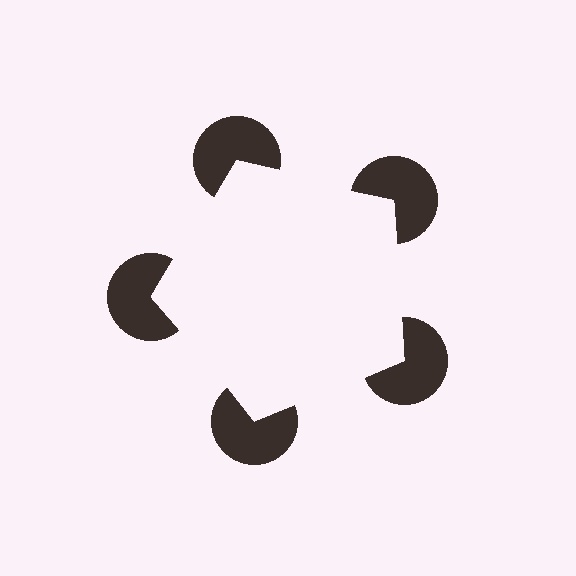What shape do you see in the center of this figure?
An illusory pentagon — its edges are inferred from the aligned wedge cuts in the pac-man discs, not physically drawn.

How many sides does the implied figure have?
5 sides.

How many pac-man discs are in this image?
There are 5 — one at each vertex of the illusory pentagon.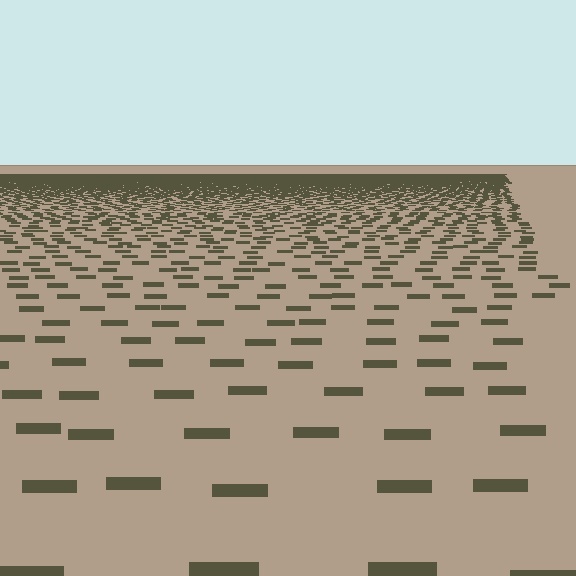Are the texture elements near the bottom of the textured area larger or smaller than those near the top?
Larger. Near the bottom, elements are closer to the viewer and appear at a bigger on-screen size.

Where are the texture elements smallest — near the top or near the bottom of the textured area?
Near the top.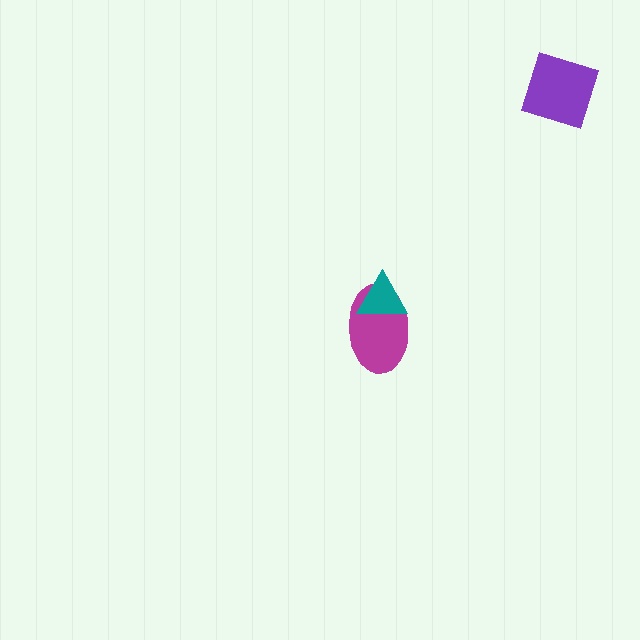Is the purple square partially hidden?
No, no other shape covers it.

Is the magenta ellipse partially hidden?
Yes, it is partially covered by another shape.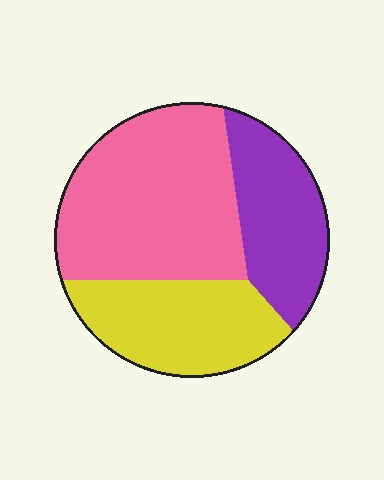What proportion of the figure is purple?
Purple covers around 25% of the figure.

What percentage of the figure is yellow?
Yellow takes up about one quarter (1/4) of the figure.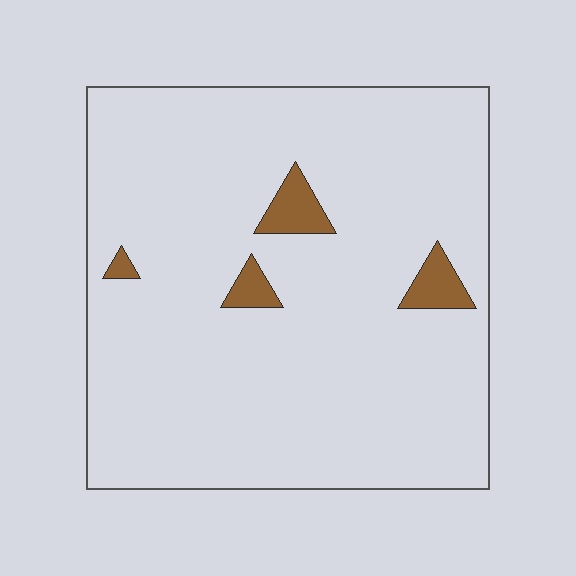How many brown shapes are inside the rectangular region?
4.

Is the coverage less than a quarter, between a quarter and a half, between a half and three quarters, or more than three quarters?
Less than a quarter.